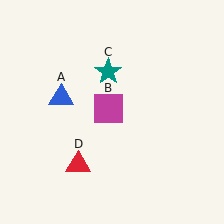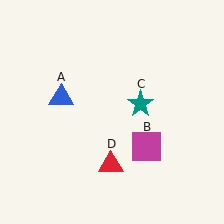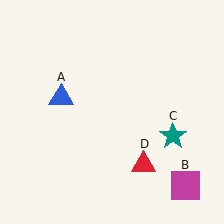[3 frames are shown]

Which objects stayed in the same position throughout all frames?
Blue triangle (object A) remained stationary.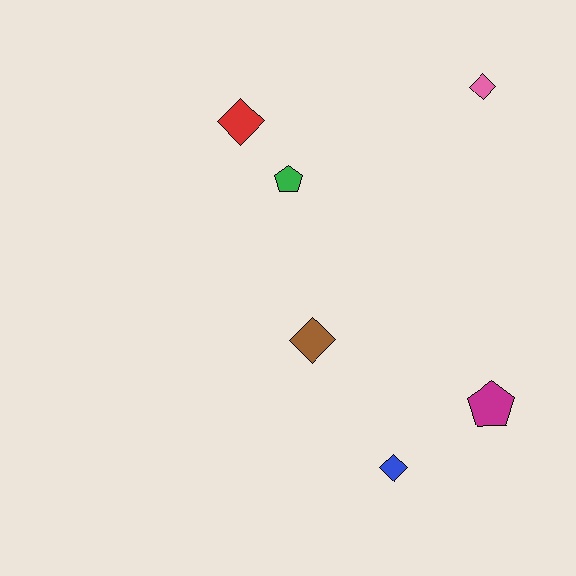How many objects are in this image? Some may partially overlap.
There are 6 objects.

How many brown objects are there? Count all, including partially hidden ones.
There is 1 brown object.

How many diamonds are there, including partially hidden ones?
There are 4 diamonds.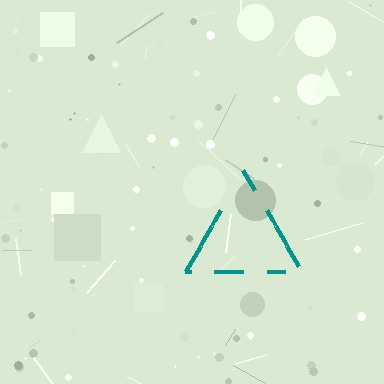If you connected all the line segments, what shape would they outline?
They would outline a triangle.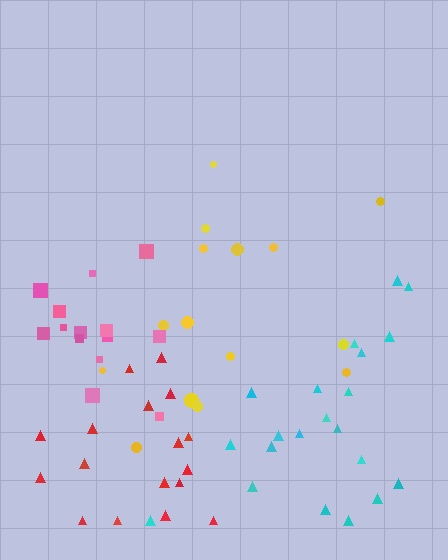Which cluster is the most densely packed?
Pink.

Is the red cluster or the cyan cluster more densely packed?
Red.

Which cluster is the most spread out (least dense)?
Yellow.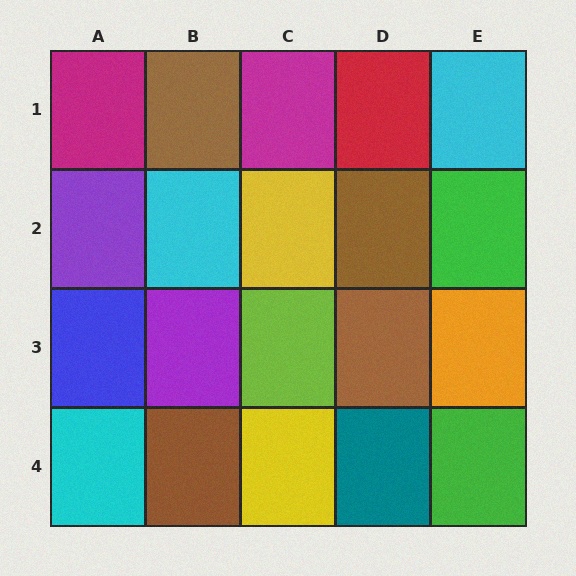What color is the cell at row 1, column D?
Red.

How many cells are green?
2 cells are green.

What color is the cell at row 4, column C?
Yellow.